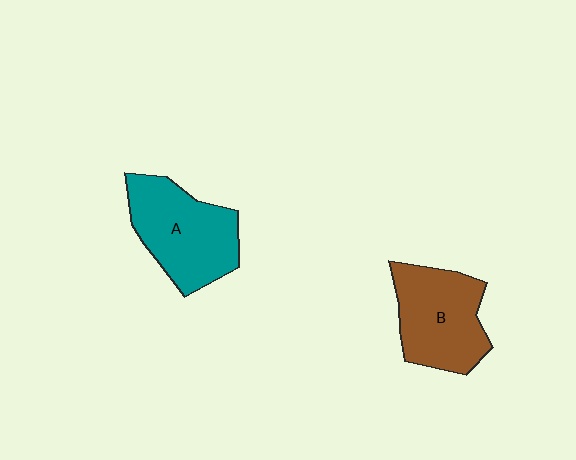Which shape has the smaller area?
Shape B (brown).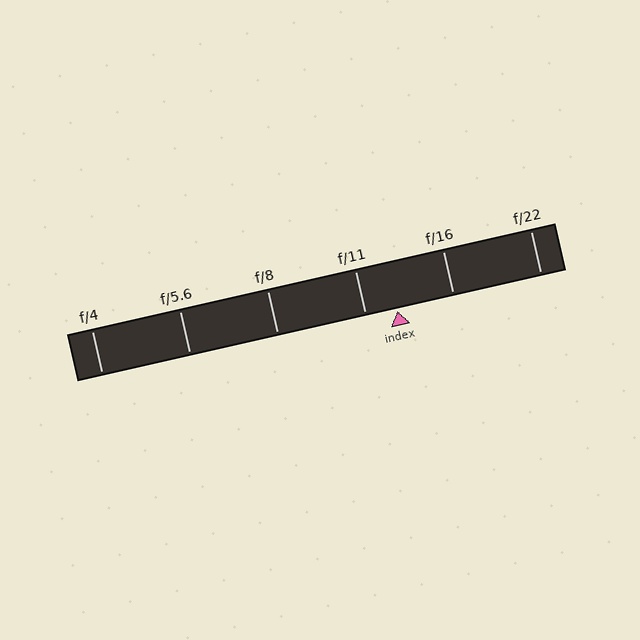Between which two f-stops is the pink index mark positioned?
The index mark is between f/11 and f/16.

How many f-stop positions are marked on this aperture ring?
There are 6 f-stop positions marked.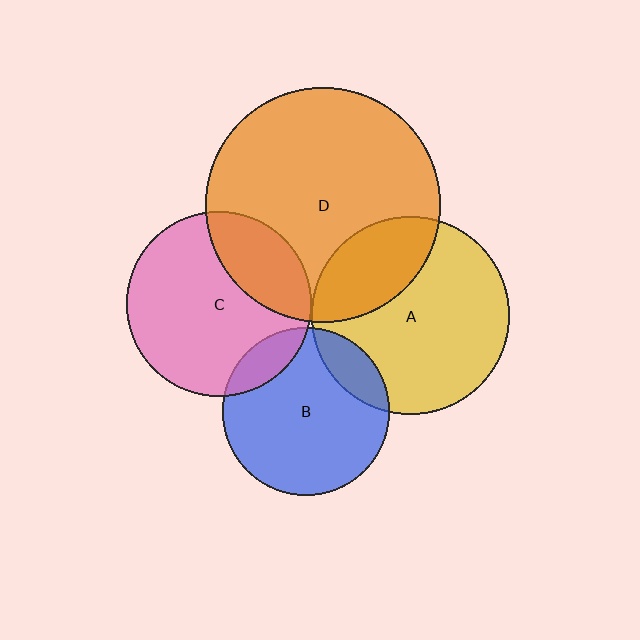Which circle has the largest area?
Circle D (orange).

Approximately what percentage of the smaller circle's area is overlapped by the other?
Approximately 15%.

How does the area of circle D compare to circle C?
Approximately 1.6 times.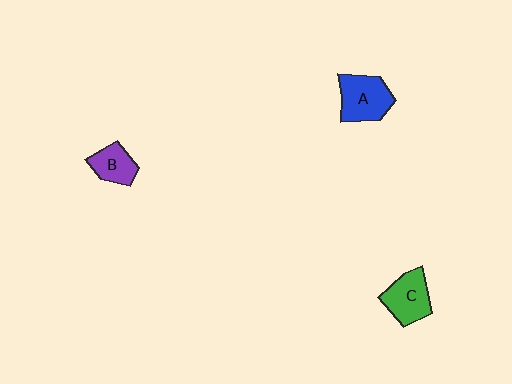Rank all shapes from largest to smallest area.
From largest to smallest: A (blue), C (green), B (purple).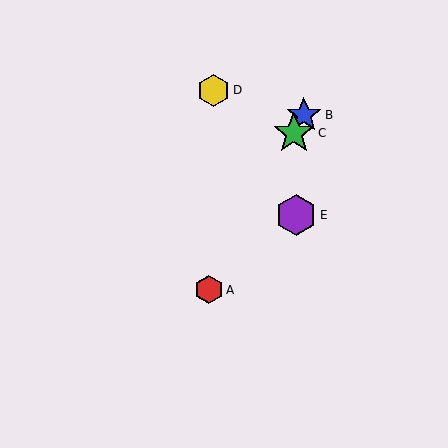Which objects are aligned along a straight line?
Objects A, B, C are aligned along a straight line.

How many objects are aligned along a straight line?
3 objects (A, B, C) are aligned along a straight line.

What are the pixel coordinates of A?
Object A is at (209, 290).